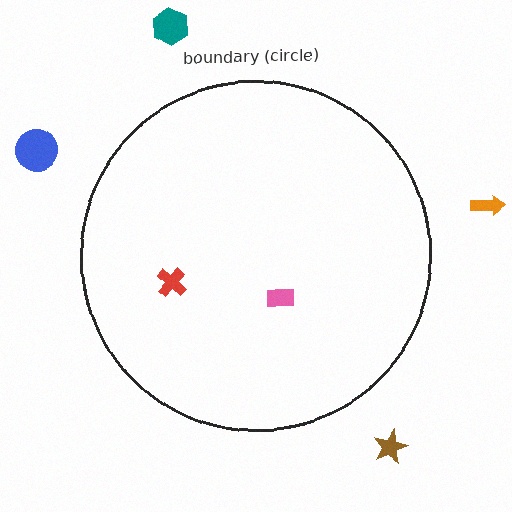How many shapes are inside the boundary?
2 inside, 4 outside.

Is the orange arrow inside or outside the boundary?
Outside.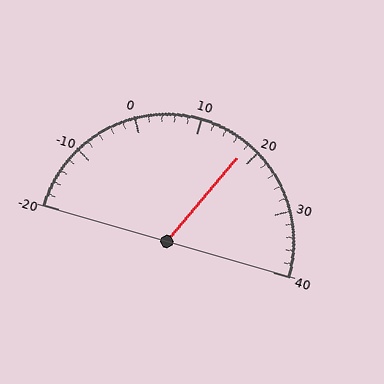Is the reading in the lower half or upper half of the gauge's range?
The reading is in the upper half of the range (-20 to 40).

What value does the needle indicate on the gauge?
The needle indicates approximately 18.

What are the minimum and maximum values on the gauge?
The gauge ranges from -20 to 40.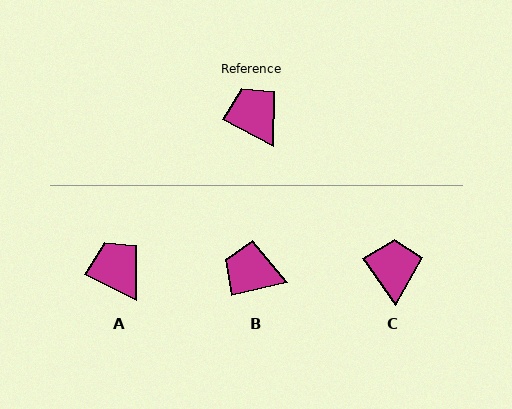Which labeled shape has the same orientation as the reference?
A.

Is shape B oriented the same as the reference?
No, it is off by about 41 degrees.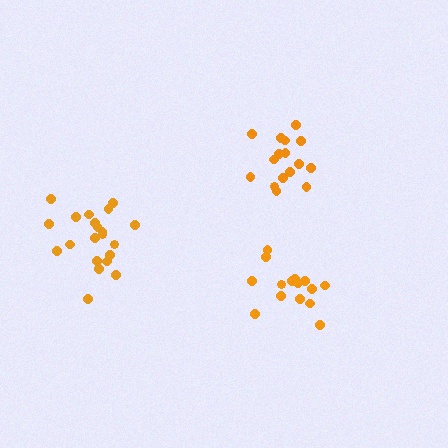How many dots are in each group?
Group 1: 16 dots, Group 2: 21 dots, Group 3: 15 dots (52 total).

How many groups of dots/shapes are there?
There are 3 groups.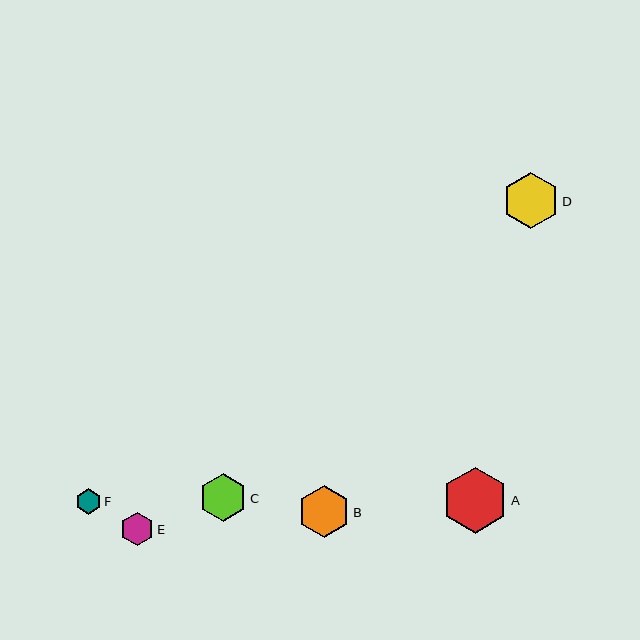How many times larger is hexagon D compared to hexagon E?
Hexagon D is approximately 1.7 times the size of hexagon E.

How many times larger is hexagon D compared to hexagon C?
Hexagon D is approximately 1.2 times the size of hexagon C.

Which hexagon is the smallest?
Hexagon F is the smallest with a size of approximately 26 pixels.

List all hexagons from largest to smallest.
From largest to smallest: A, D, B, C, E, F.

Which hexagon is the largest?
Hexagon A is the largest with a size of approximately 66 pixels.